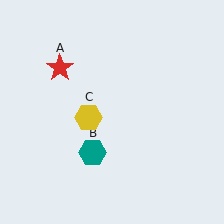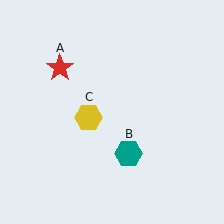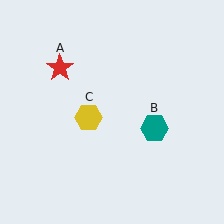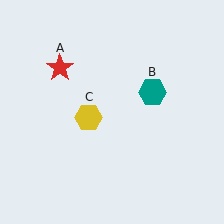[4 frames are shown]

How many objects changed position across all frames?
1 object changed position: teal hexagon (object B).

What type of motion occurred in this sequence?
The teal hexagon (object B) rotated counterclockwise around the center of the scene.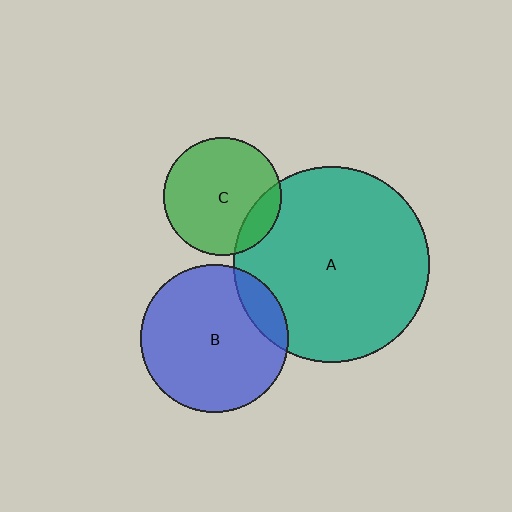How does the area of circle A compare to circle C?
Approximately 2.7 times.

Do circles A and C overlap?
Yes.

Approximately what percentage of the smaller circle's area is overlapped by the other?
Approximately 15%.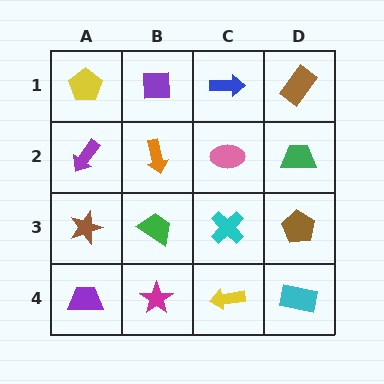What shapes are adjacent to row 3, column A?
A purple arrow (row 2, column A), a purple trapezoid (row 4, column A), a green trapezoid (row 3, column B).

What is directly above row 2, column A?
A yellow pentagon.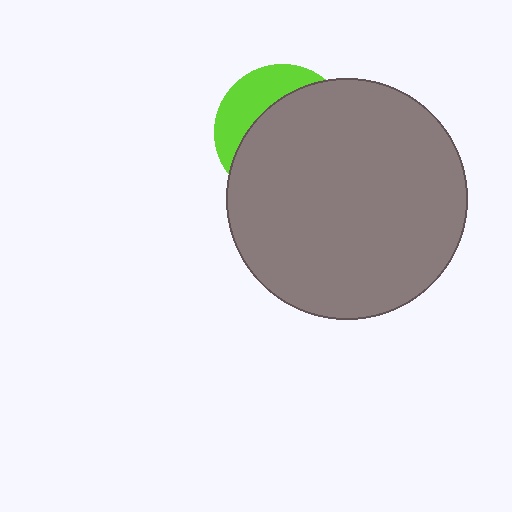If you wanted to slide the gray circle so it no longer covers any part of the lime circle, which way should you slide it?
Slide it toward the lower-right — that is the most direct way to separate the two shapes.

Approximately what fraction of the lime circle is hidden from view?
Roughly 70% of the lime circle is hidden behind the gray circle.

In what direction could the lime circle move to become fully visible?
The lime circle could move toward the upper-left. That would shift it out from behind the gray circle entirely.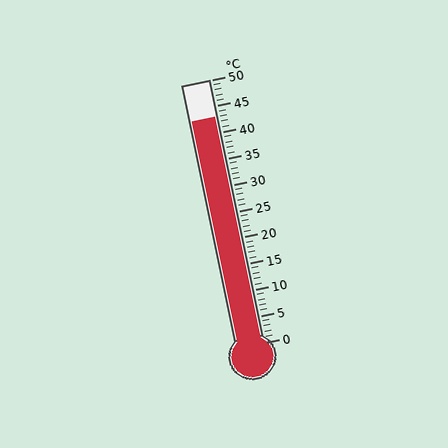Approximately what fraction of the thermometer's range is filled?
The thermometer is filled to approximately 85% of its range.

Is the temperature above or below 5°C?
The temperature is above 5°C.